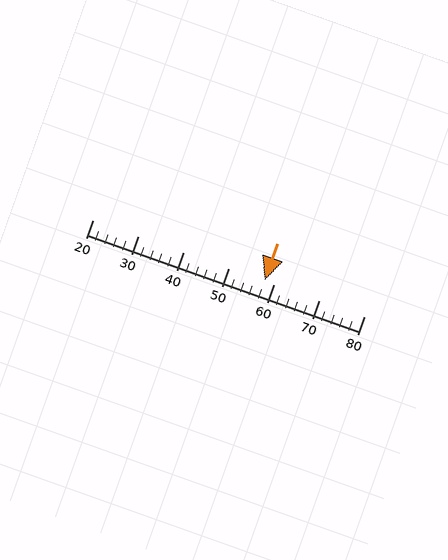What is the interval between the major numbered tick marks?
The major tick marks are spaced 10 units apart.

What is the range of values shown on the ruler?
The ruler shows values from 20 to 80.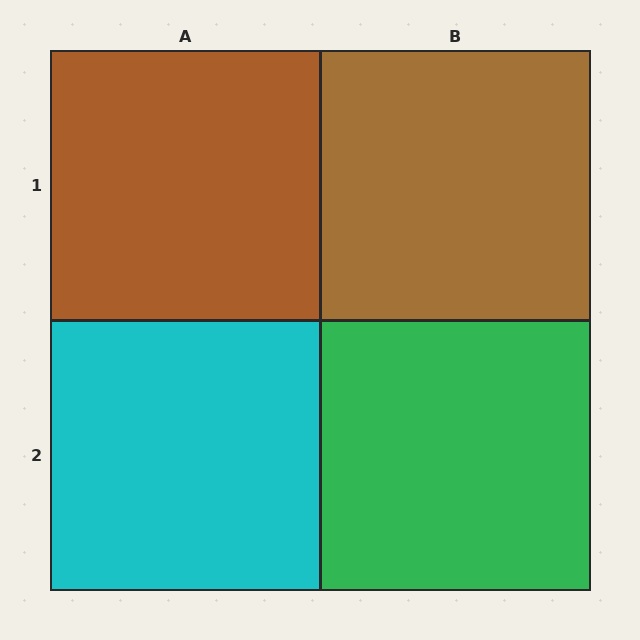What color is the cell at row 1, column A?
Brown.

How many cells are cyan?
1 cell is cyan.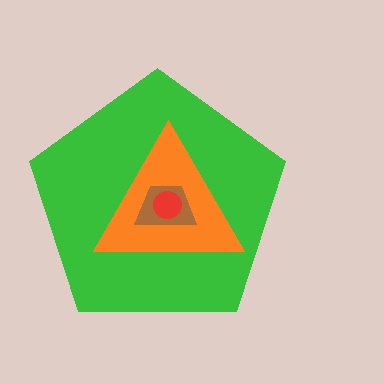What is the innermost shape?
The red circle.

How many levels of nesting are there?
4.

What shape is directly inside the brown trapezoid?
The red circle.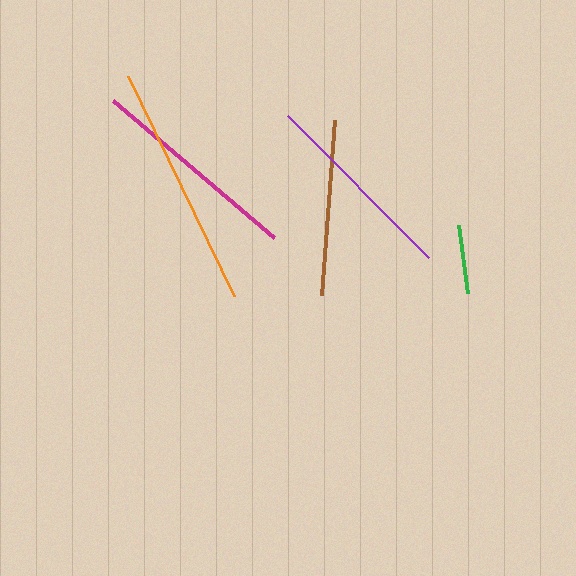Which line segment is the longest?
The orange line is the longest at approximately 245 pixels.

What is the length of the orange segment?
The orange segment is approximately 245 pixels long.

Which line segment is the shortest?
The green line is the shortest at approximately 69 pixels.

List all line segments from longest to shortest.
From longest to shortest: orange, magenta, purple, brown, green.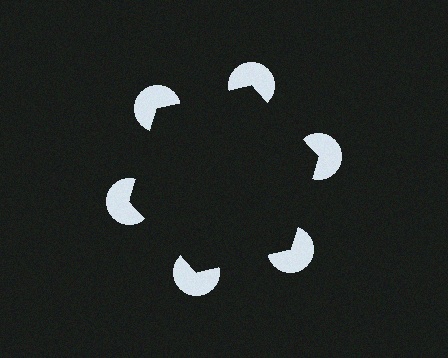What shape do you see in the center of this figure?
An illusory hexagon — its edges are inferred from the aligned wedge cuts in the pac-man discs, not physically drawn.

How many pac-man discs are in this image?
There are 6 — one at each vertex of the illusory hexagon.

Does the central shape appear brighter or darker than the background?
It typically appears slightly darker than the background, even though no actual brightness change is drawn.